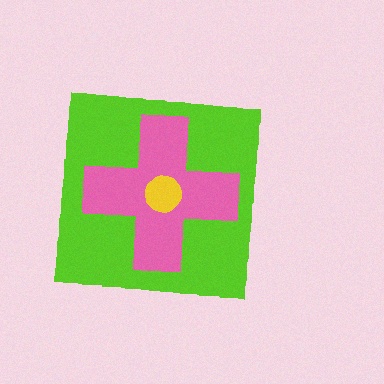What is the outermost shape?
The lime square.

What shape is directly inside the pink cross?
The yellow circle.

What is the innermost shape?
The yellow circle.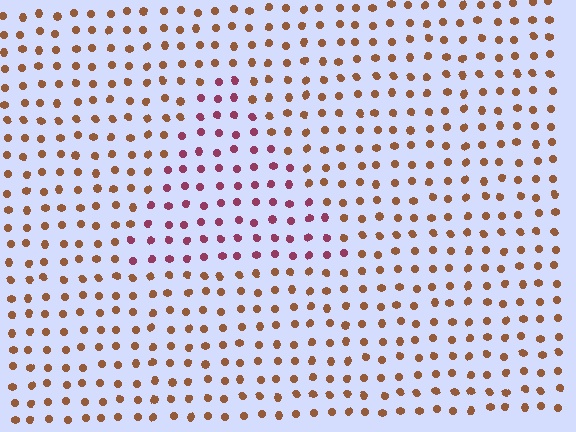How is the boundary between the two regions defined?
The boundary is defined purely by a slight shift in hue (about 48 degrees). Spacing, size, and orientation are identical on both sides.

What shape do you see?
I see a triangle.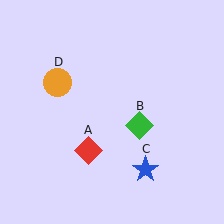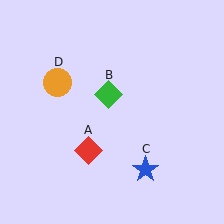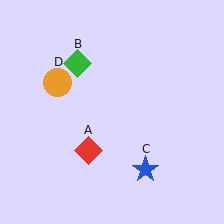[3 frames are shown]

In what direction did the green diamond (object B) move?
The green diamond (object B) moved up and to the left.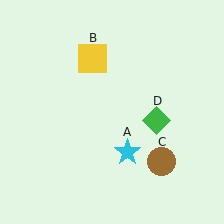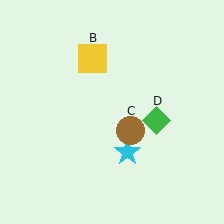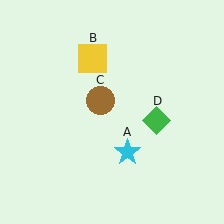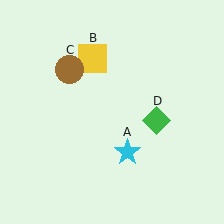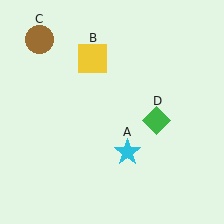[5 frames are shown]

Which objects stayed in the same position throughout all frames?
Cyan star (object A) and yellow square (object B) and green diamond (object D) remained stationary.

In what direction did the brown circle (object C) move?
The brown circle (object C) moved up and to the left.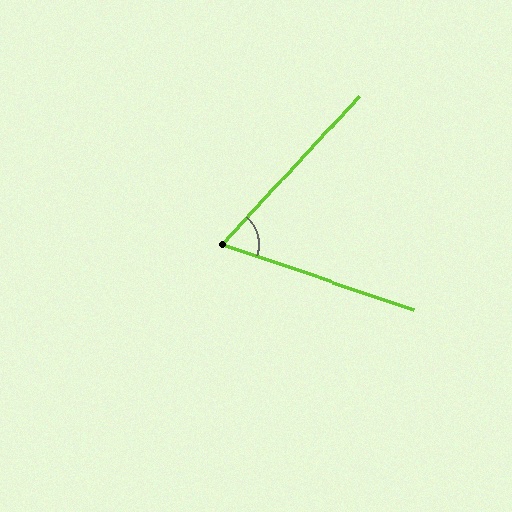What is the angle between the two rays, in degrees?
Approximately 66 degrees.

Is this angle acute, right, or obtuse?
It is acute.